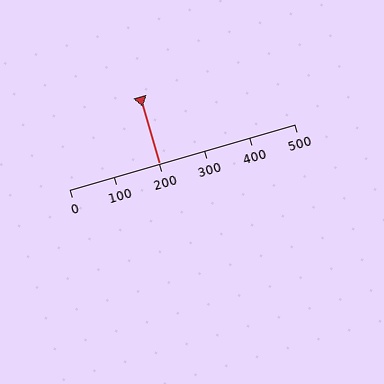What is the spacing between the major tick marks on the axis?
The major ticks are spaced 100 apart.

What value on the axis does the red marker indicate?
The marker indicates approximately 200.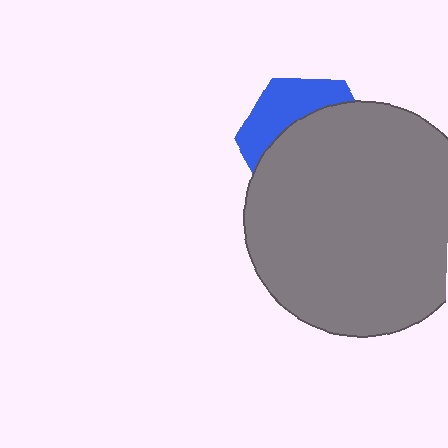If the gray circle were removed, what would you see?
You would see the complete blue hexagon.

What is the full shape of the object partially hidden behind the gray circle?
The partially hidden object is a blue hexagon.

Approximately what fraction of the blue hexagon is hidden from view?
Roughly 66% of the blue hexagon is hidden behind the gray circle.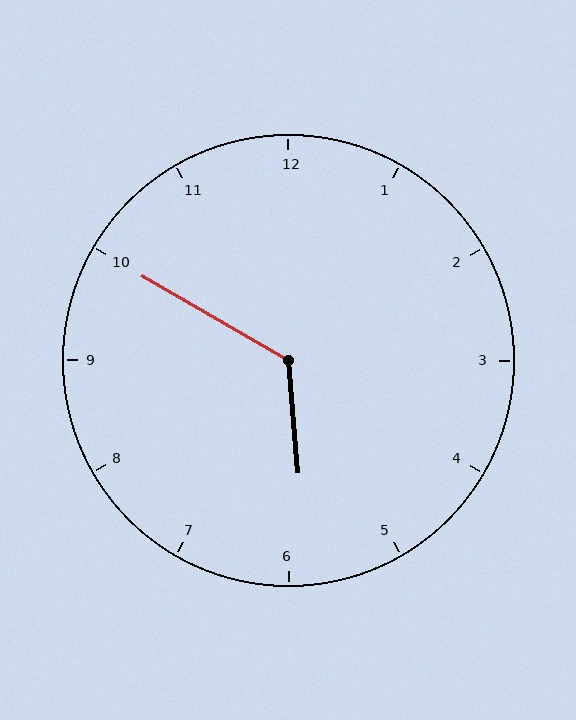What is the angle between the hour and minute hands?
Approximately 125 degrees.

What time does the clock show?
5:50.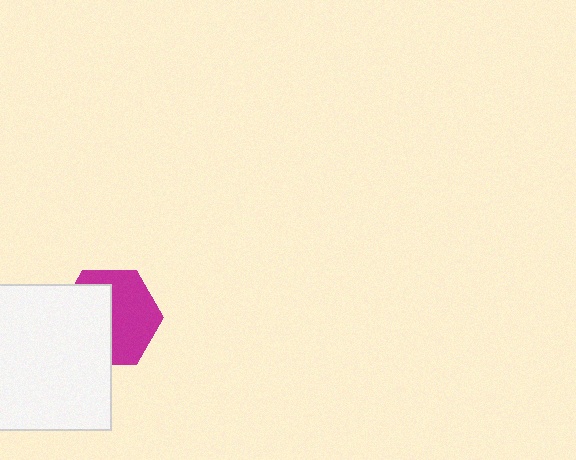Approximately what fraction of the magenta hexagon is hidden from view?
Roughly 47% of the magenta hexagon is hidden behind the white square.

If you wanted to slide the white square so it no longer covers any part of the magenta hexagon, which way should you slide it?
Slide it left — that is the most direct way to separate the two shapes.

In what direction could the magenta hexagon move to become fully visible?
The magenta hexagon could move right. That would shift it out from behind the white square entirely.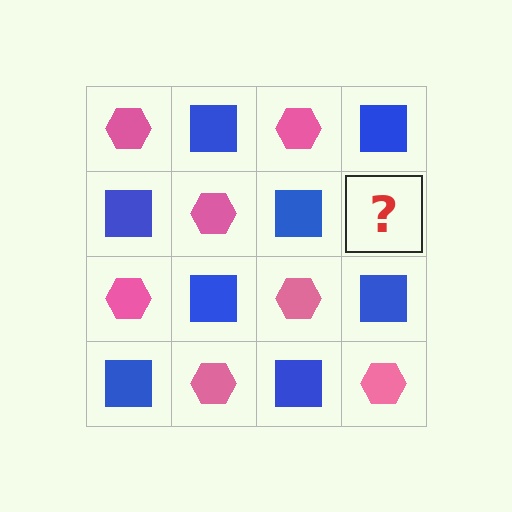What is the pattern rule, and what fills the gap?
The rule is that it alternates pink hexagon and blue square in a checkerboard pattern. The gap should be filled with a pink hexagon.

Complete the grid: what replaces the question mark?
The question mark should be replaced with a pink hexagon.